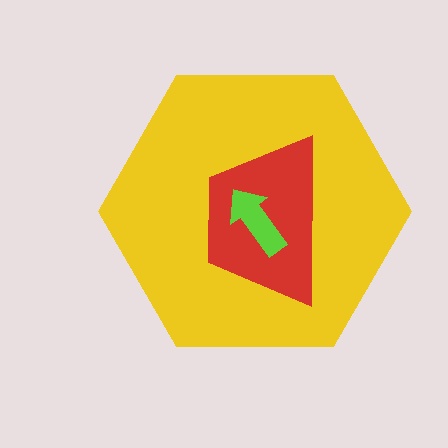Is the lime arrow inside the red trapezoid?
Yes.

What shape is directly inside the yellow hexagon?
The red trapezoid.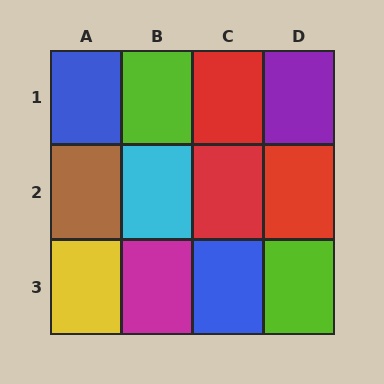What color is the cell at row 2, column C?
Red.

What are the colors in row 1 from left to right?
Blue, lime, red, purple.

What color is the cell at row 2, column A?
Brown.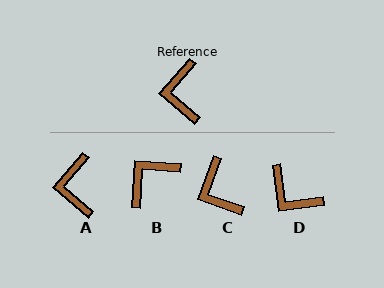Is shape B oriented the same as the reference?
No, it is off by about 53 degrees.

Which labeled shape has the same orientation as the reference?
A.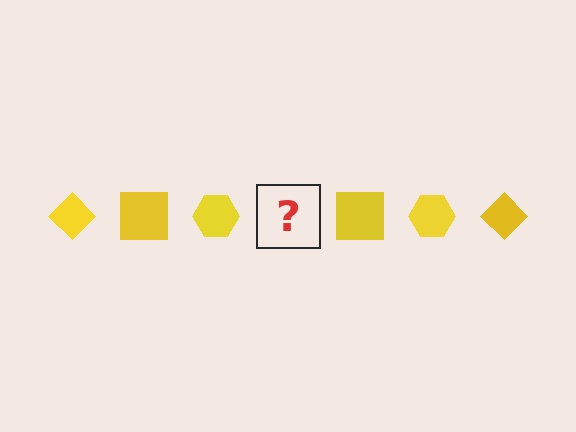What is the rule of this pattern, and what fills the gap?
The rule is that the pattern cycles through diamond, square, hexagon shapes in yellow. The gap should be filled with a yellow diamond.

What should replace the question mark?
The question mark should be replaced with a yellow diamond.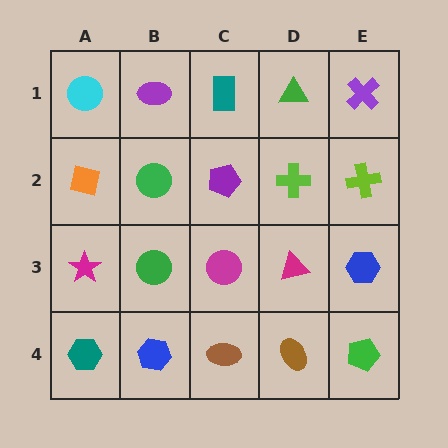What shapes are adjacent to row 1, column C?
A purple pentagon (row 2, column C), a purple ellipse (row 1, column B), a green triangle (row 1, column D).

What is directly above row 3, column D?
A lime cross.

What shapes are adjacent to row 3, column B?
A green circle (row 2, column B), a blue hexagon (row 4, column B), a magenta star (row 3, column A), a magenta circle (row 3, column C).